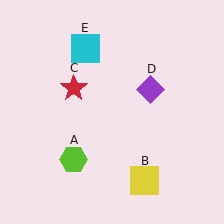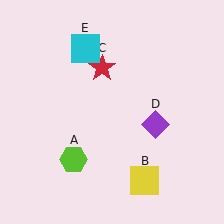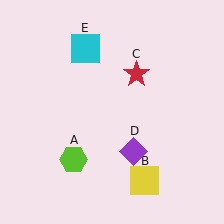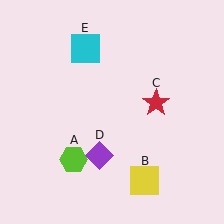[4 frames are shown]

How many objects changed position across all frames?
2 objects changed position: red star (object C), purple diamond (object D).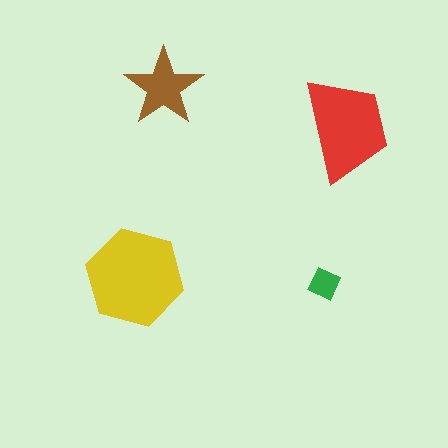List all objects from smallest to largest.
The green diamond, the brown star, the red trapezoid, the yellow hexagon.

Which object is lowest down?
The green diamond is bottommost.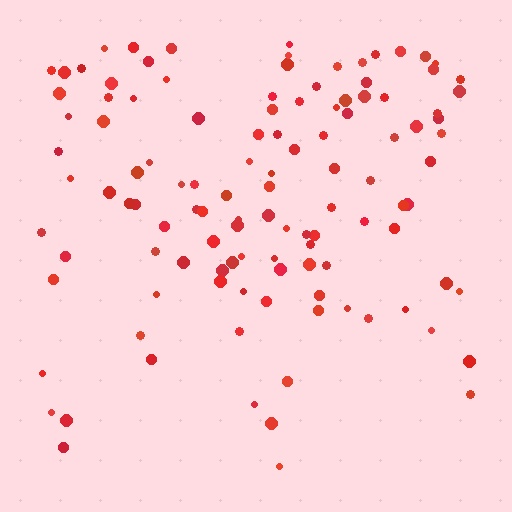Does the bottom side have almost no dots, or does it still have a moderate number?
Still a moderate number, just noticeably fewer than the top.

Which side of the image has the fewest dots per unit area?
The bottom.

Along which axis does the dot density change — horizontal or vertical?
Vertical.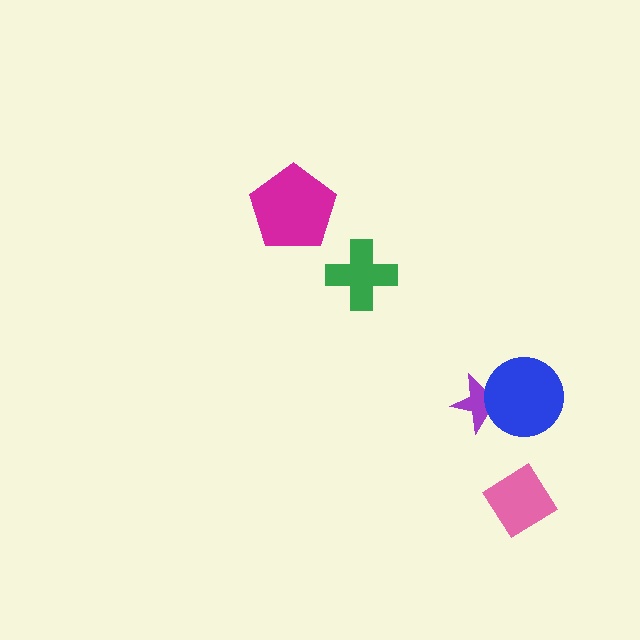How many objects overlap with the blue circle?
1 object overlaps with the blue circle.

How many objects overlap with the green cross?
0 objects overlap with the green cross.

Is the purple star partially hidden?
Yes, it is partially covered by another shape.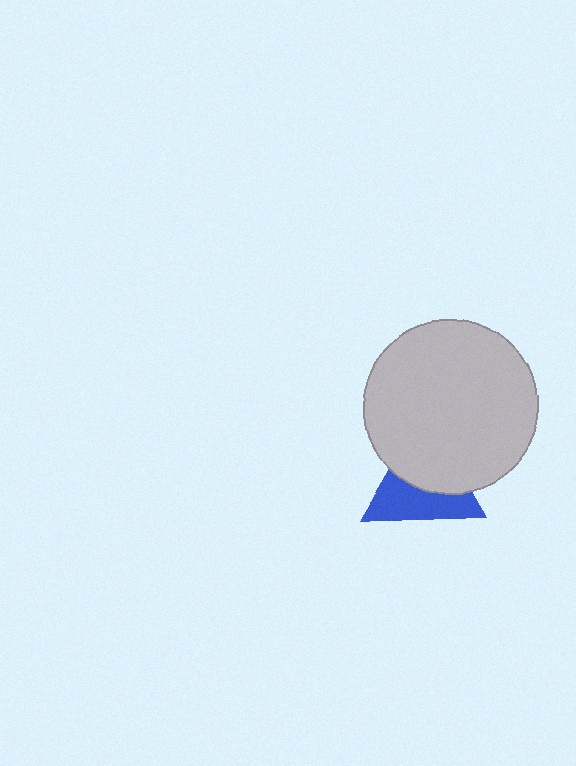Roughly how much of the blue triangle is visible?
About half of it is visible (roughly 50%).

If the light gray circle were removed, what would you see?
You would see the complete blue triangle.